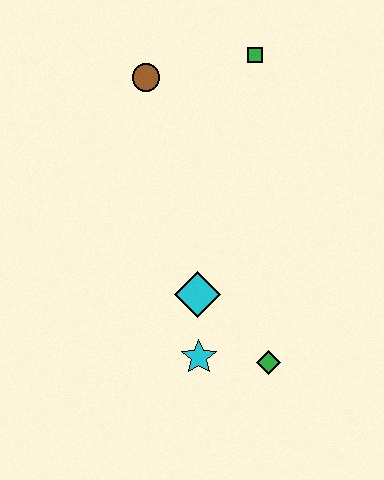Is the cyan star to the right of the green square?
No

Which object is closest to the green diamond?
The cyan star is closest to the green diamond.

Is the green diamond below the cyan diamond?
Yes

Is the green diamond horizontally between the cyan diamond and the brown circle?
No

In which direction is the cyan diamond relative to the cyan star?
The cyan diamond is above the cyan star.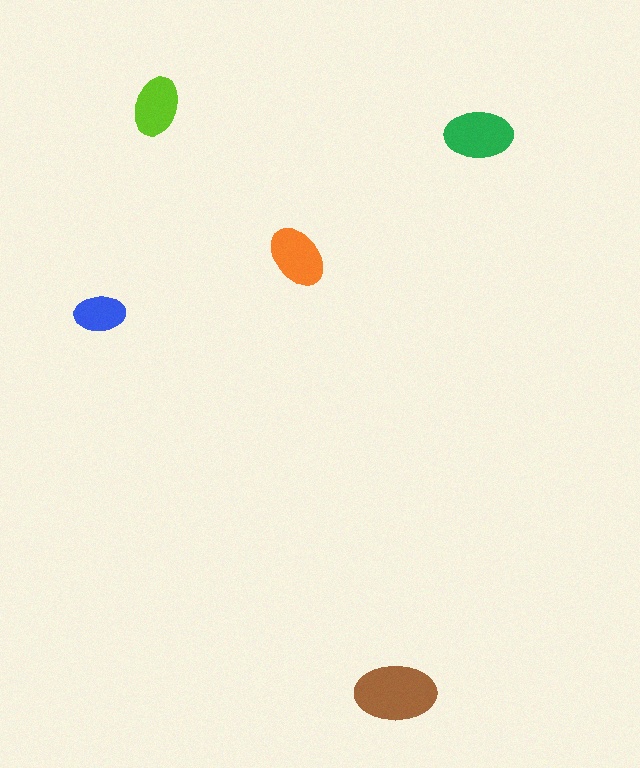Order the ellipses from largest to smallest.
the brown one, the green one, the orange one, the lime one, the blue one.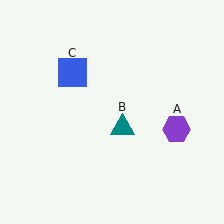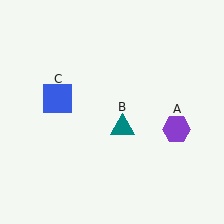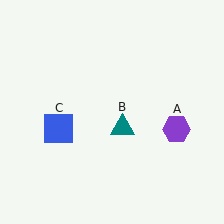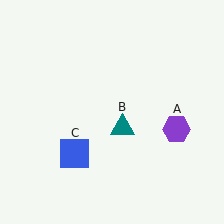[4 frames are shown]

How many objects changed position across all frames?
1 object changed position: blue square (object C).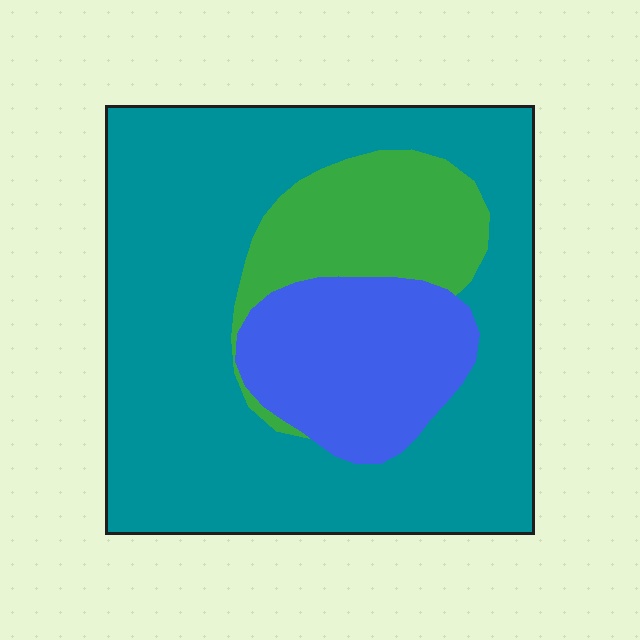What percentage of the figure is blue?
Blue takes up about one fifth (1/5) of the figure.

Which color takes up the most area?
Teal, at roughly 65%.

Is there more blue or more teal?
Teal.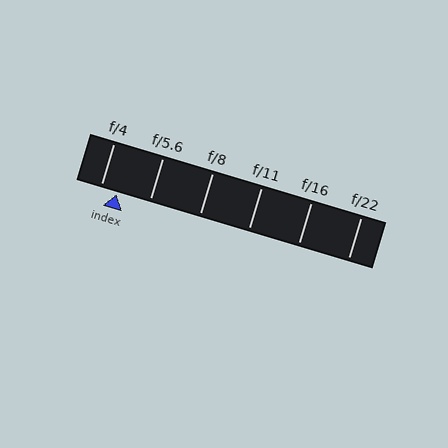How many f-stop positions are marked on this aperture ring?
There are 6 f-stop positions marked.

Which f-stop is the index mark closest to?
The index mark is closest to f/4.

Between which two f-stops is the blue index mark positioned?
The index mark is between f/4 and f/5.6.